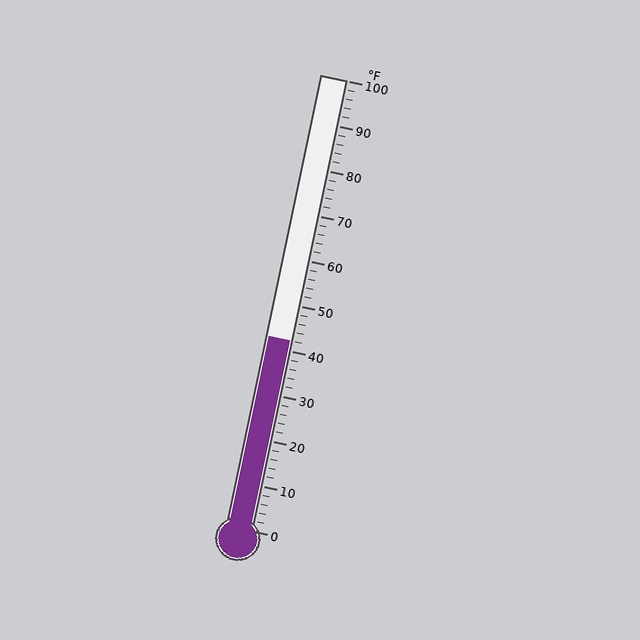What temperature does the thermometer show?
The thermometer shows approximately 42°F.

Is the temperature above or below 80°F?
The temperature is below 80°F.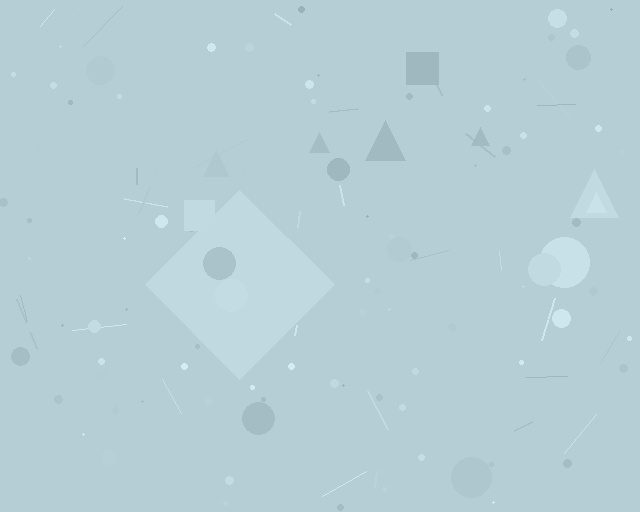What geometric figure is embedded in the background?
A diamond is embedded in the background.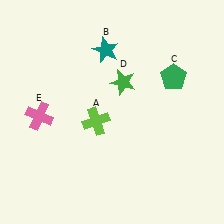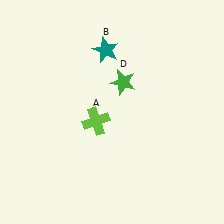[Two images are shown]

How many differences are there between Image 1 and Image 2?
There are 2 differences between the two images.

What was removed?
The pink cross (E), the green pentagon (C) were removed in Image 2.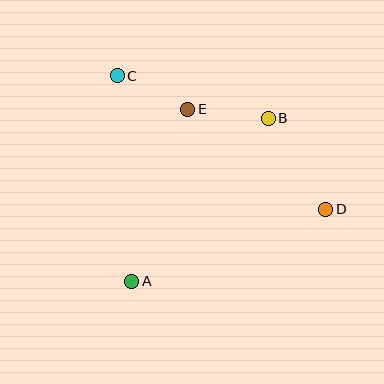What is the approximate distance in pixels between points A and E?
The distance between A and E is approximately 181 pixels.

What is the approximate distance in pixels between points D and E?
The distance between D and E is approximately 170 pixels.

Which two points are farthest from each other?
Points C and D are farthest from each other.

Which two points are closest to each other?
Points C and E are closest to each other.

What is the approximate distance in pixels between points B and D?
The distance between B and D is approximately 107 pixels.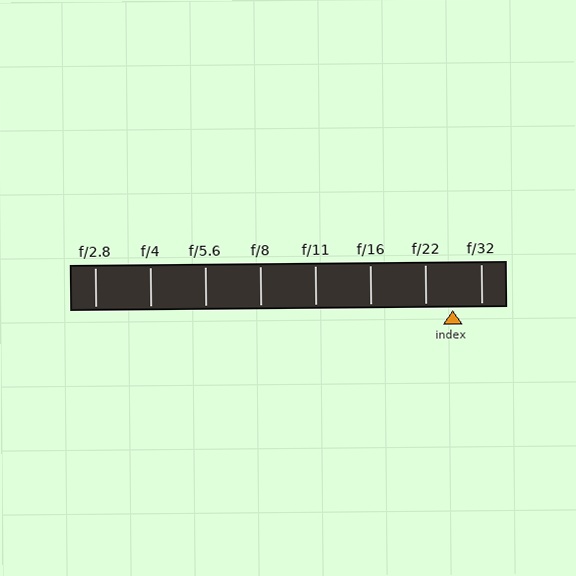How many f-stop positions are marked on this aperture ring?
There are 8 f-stop positions marked.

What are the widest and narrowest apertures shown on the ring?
The widest aperture shown is f/2.8 and the narrowest is f/32.